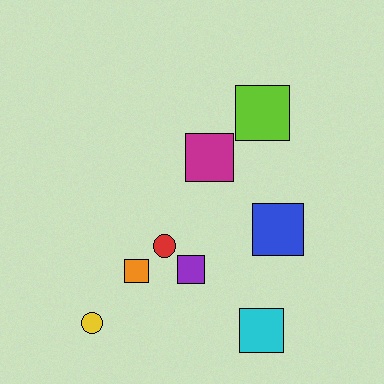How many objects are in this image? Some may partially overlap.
There are 8 objects.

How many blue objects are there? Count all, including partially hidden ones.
There is 1 blue object.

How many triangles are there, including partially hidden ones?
There are no triangles.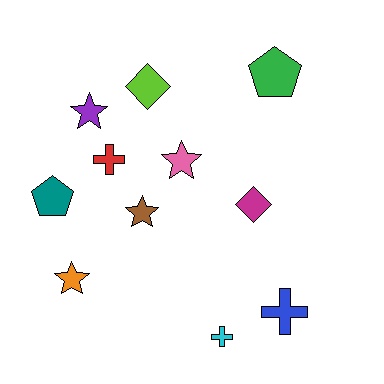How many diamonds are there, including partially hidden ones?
There are 2 diamonds.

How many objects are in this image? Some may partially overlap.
There are 11 objects.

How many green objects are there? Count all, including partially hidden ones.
There is 1 green object.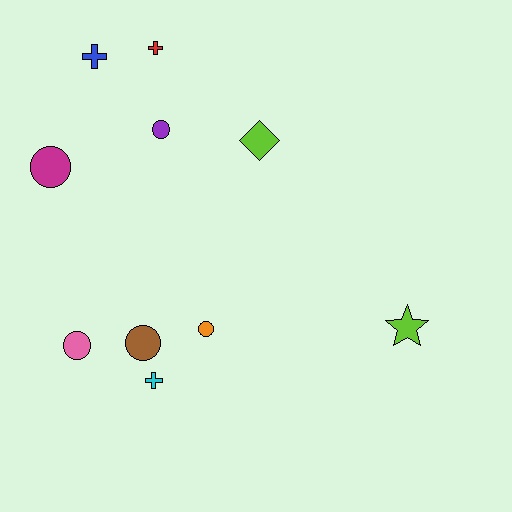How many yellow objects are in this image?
There are no yellow objects.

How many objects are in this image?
There are 10 objects.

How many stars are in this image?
There is 1 star.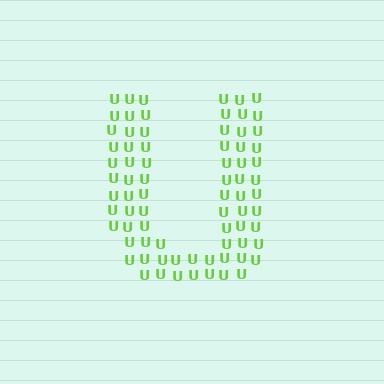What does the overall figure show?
The overall figure shows the letter U.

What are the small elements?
The small elements are letter U's.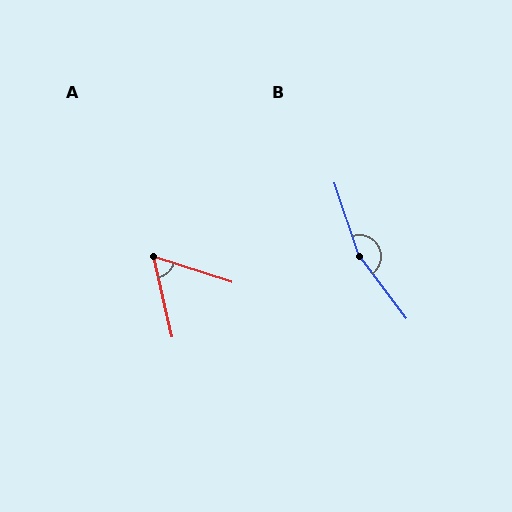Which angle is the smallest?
A, at approximately 58 degrees.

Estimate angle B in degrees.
Approximately 162 degrees.